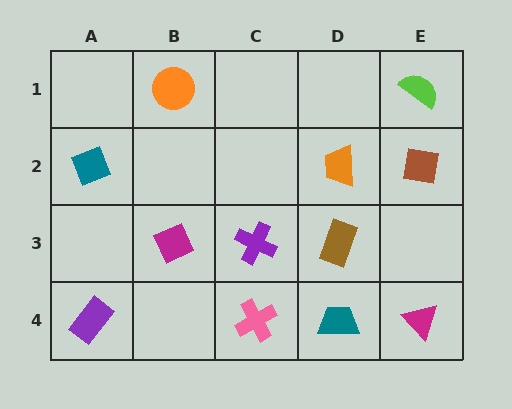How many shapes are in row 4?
4 shapes.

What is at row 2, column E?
A brown square.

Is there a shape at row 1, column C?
No, that cell is empty.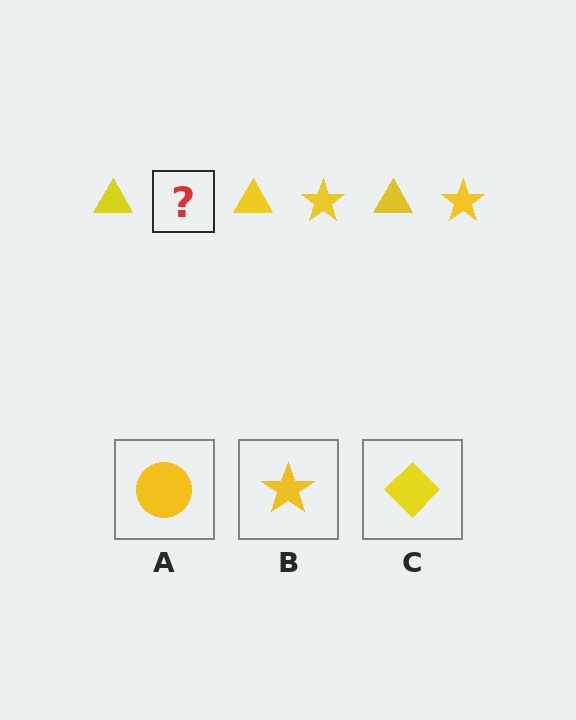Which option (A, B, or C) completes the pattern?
B.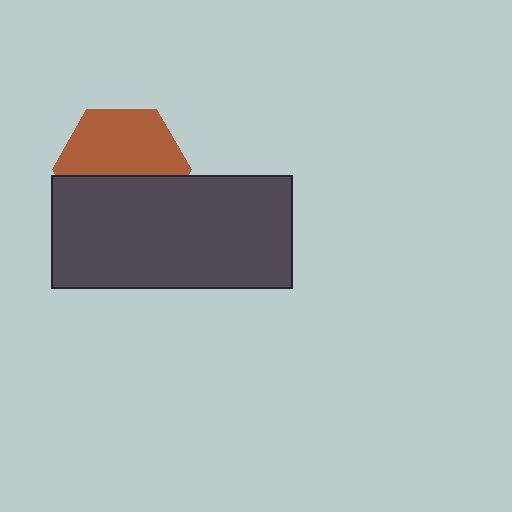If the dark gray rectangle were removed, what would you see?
You would see the complete brown hexagon.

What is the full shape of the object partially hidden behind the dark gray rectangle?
The partially hidden object is a brown hexagon.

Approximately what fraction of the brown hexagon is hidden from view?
Roughly 44% of the brown hexagon is hidden behind the dark gray rectangle.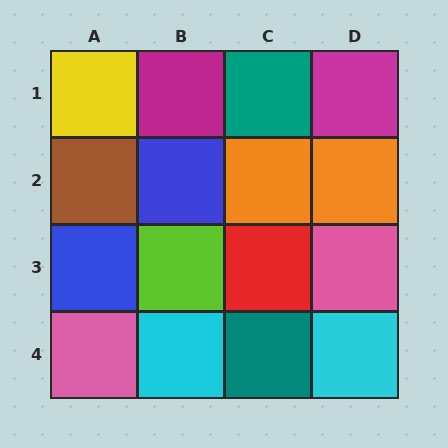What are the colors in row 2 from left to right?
Brown, blue, orange, orange.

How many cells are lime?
1 cell is lime.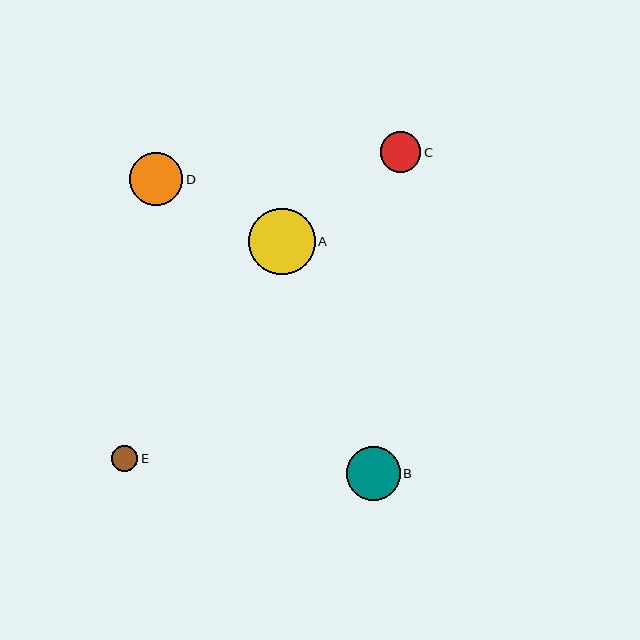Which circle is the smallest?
Circle E is the smallest with a size of approximately 26 pixels.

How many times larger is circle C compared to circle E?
Circle C is approximately 1.6 times the size of circle E.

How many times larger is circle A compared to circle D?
Circle A is approximately 1.3 times the size of circle D.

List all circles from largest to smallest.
From largest to smallest: A, B, D, C, E.